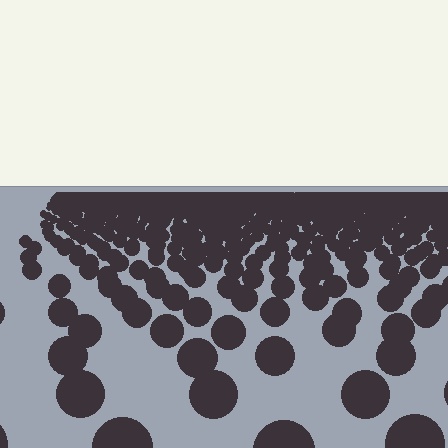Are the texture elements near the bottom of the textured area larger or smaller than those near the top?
Larger. Near the bottom, elements are closer to the viewer and appear at a bigger on-screen size.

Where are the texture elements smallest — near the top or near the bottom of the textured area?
Near the top.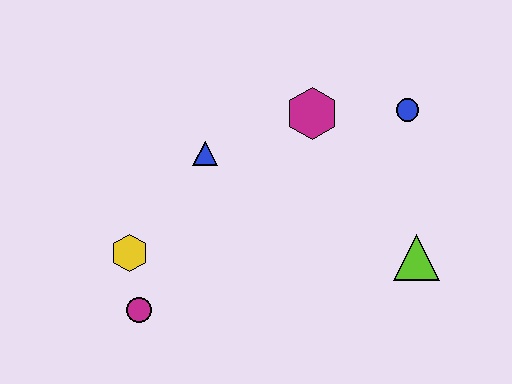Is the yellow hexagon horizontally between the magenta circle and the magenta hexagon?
No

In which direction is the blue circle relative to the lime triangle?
The blue circle is above the lime triangle.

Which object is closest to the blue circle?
The magenta hexagon is closest to the blue circle.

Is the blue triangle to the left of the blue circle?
Yes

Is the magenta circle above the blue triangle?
No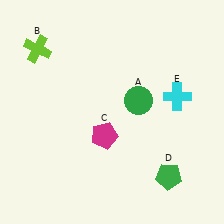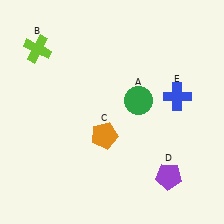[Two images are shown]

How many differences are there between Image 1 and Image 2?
There are 3 differences between the two images.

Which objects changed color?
C changed from magenta to orange. D changed from green to purple. E changed from cyan to blue.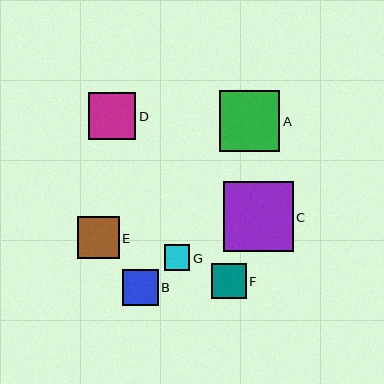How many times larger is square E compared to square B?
Square E is approximately 1.2 times the size of square B.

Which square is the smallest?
Square G is the smallest with a size of approximately 26 pixels.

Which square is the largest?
Square C is the largest with a size of approximately 70 pixels.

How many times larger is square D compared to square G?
Square D is approximately 1.8 times the size of square G.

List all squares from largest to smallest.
From largest to smallest: C, A, D, E, B, F, G.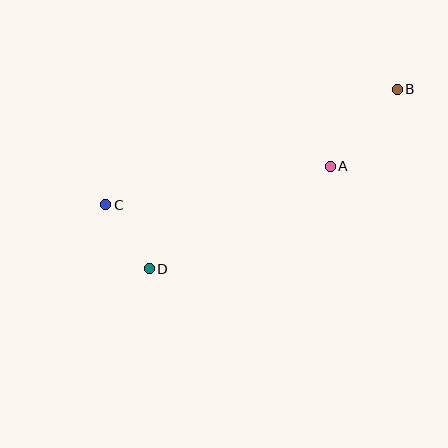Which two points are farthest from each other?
Points B and C are farthest from each other.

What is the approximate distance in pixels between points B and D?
The distance between B and D is approximately 306 pixels.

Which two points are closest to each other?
Points C and D are closest to each other.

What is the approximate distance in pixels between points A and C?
The distance between A and C is approximately 228 pixels.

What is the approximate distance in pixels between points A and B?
The distance between A and B is approximately 102 pixels.